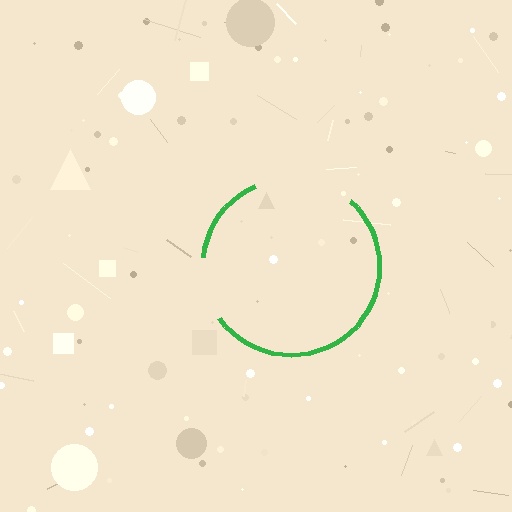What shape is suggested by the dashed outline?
The dashed outline suggests a circle.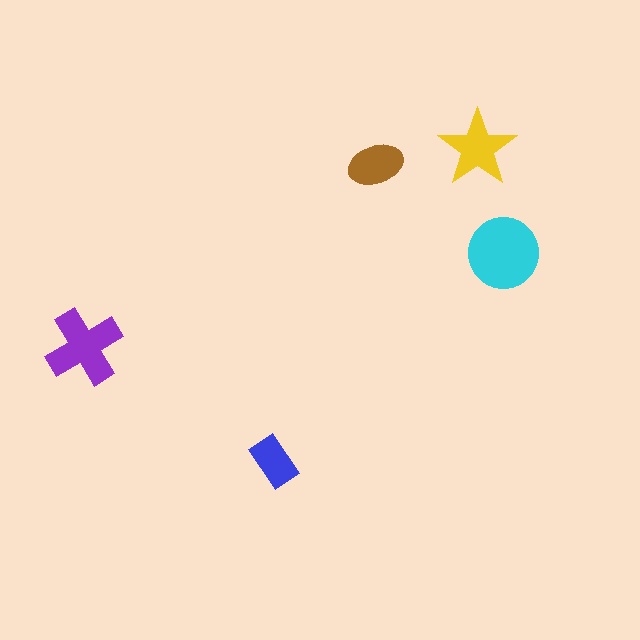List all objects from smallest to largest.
The blue rectangle, the brown ellipse, the yellow star, the purple cross, the cyan circle.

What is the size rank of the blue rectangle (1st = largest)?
5th.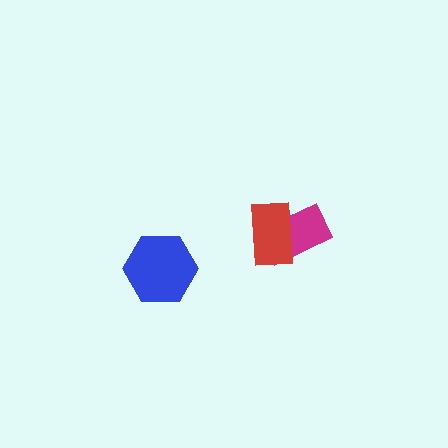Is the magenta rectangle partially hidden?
Yes, it is partially covered by another shape.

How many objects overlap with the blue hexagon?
0 objects overlap with the blue hexagon.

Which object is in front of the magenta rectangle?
The red rectangle is in front of the magenta rectangle.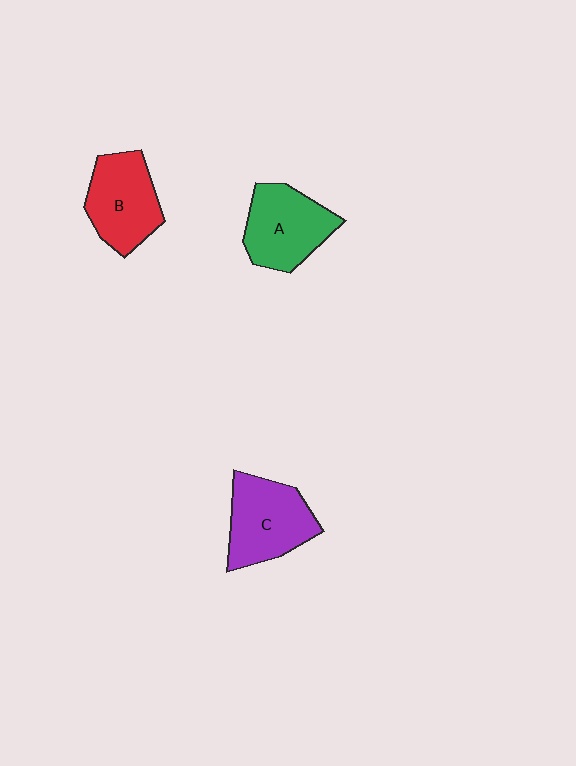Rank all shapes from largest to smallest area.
From largest to smallest: C (purple), A (green), B (red).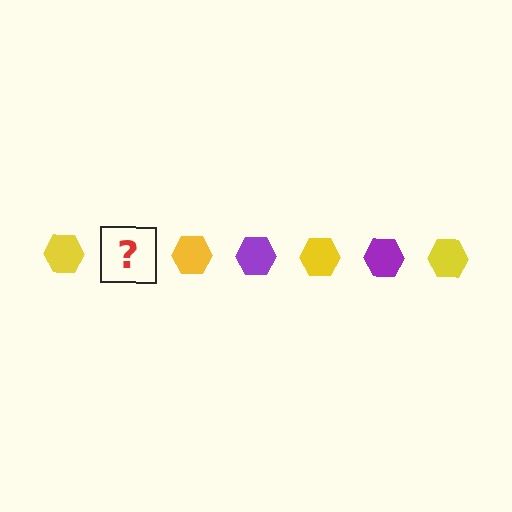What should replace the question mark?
The question mark should be replaced with a purple hexagon.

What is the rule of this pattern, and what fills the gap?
The rule is that the pattern cycles through yellow, purple hexagons. The gap should be filled with a purple hexagon.